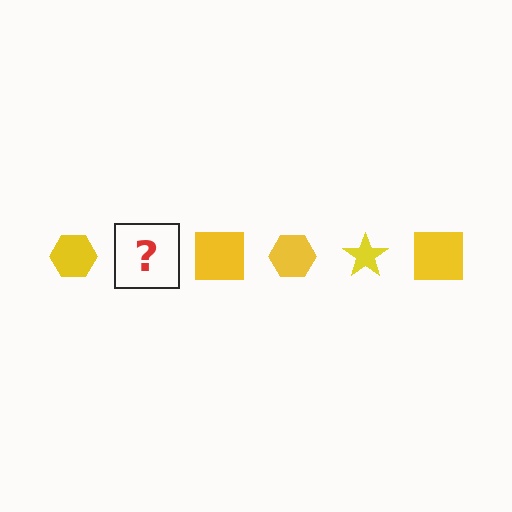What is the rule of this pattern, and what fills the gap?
The rule is that the pattern cycles through hexagon, star, square shapes in yellow. The gap should be filled with a yellow star.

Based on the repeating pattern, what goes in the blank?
The blank should be a yellow star.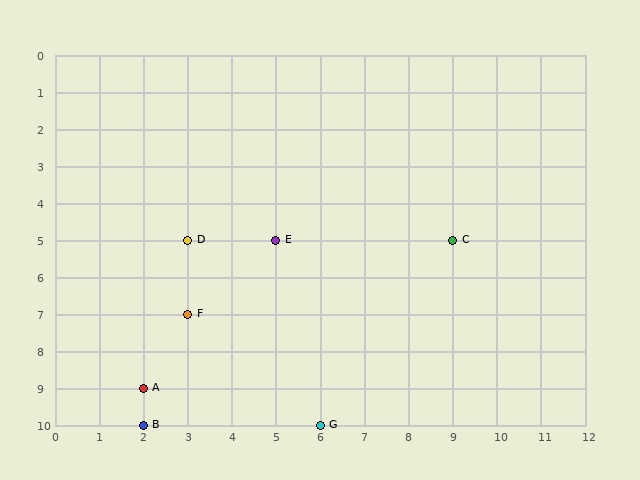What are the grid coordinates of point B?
Point B is at grid coordinates (2, 10).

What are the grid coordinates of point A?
Point A is at grid coordinates (2, 9).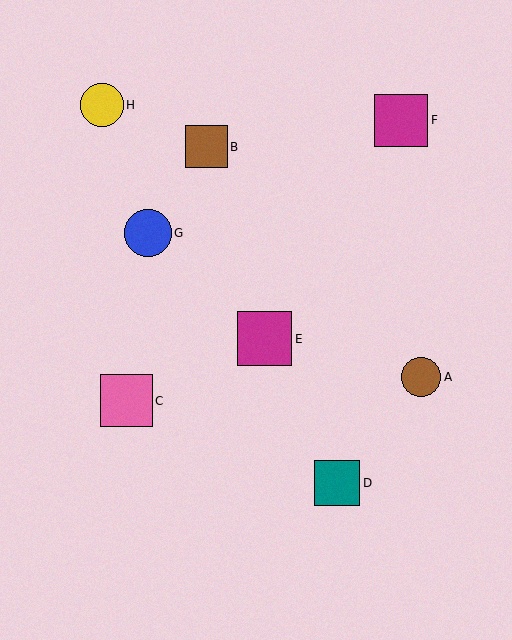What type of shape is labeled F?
Shape F is a magenta square.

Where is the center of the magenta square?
The center of the magenta square is at (264, 339).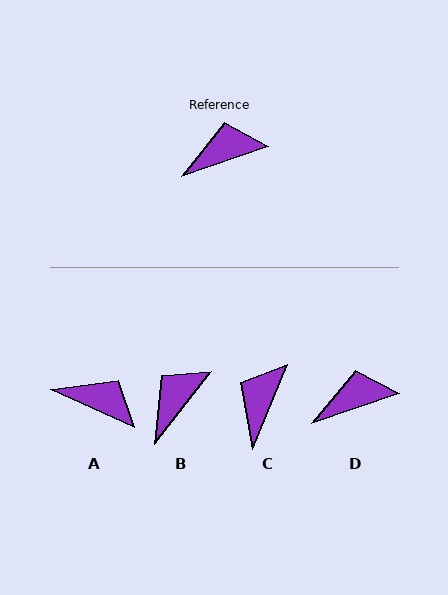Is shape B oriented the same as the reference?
No, it is off by about 33 degrees.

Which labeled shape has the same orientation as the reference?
D.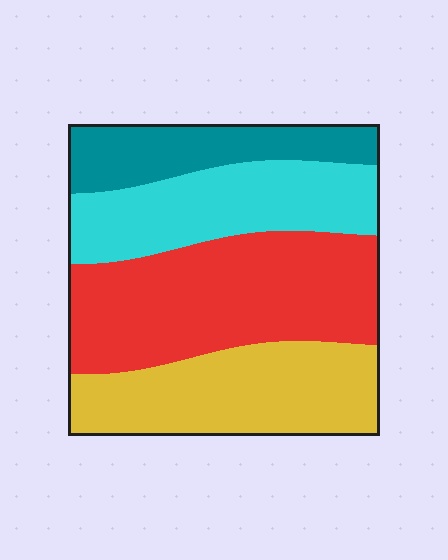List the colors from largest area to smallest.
From largest to smallest: red, yellow, cyan, teal.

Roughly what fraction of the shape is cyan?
Cyan covers around 25% of the shape.